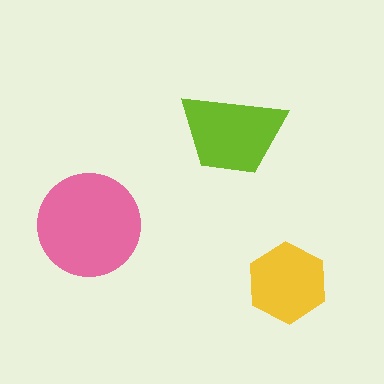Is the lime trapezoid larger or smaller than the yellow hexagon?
Larger.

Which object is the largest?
The pink circle.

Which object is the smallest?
The yellow hexagon.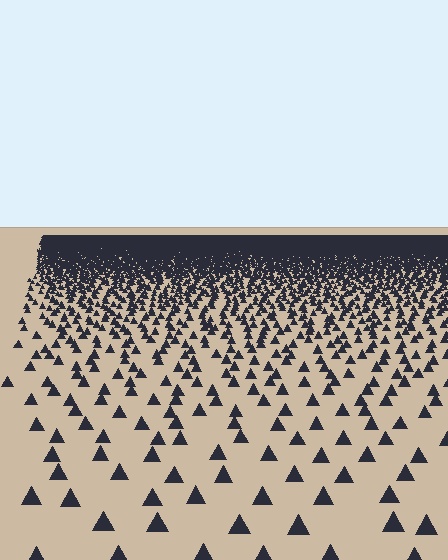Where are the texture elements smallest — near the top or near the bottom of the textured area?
Near the top.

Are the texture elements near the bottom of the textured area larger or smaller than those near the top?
Larger. Near the bottom, elements are closer to the viewer and appear at a bigger on-screen size.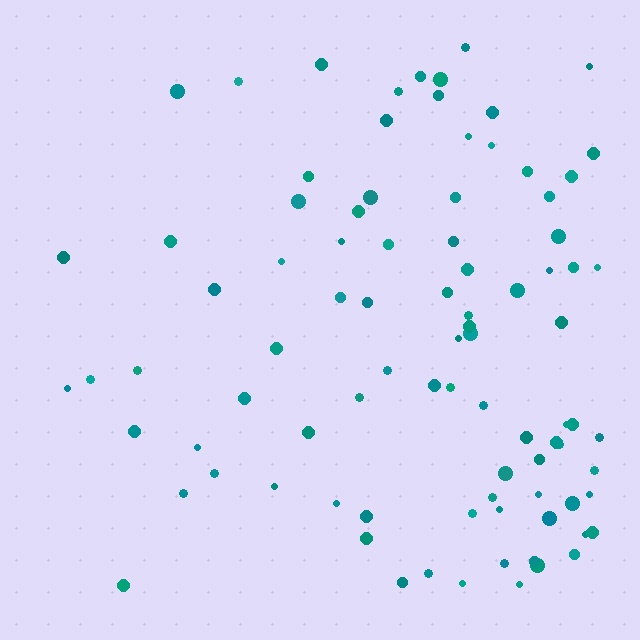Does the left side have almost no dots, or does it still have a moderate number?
Still a moderate number, just noticeably fewer than the right.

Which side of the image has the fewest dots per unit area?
The left.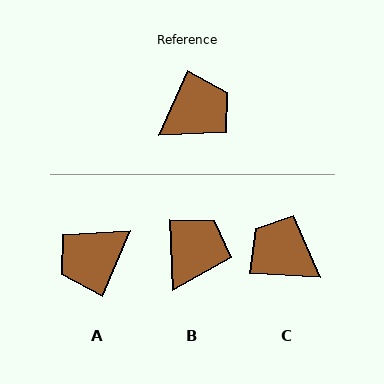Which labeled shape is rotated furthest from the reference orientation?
A, about 180 degrees away.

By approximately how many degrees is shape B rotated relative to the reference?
Approximately 26 degrees counter-clockwise.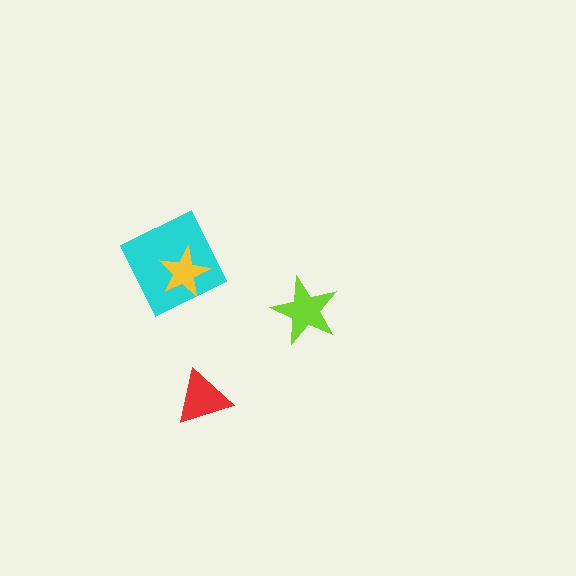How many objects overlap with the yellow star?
1 object overlaps with the yellow star.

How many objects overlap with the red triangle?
0 objects overlap with the red triangle.